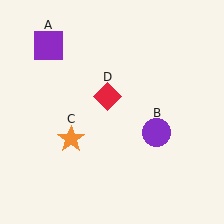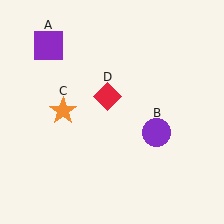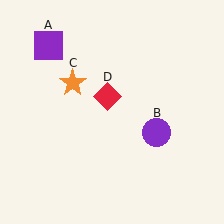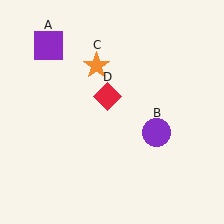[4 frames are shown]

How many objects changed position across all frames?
1 object changed position: orange star (object C).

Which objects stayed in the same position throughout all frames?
Purple square (object A) and purple circle (object B) and red diamond (object D) remained stationary.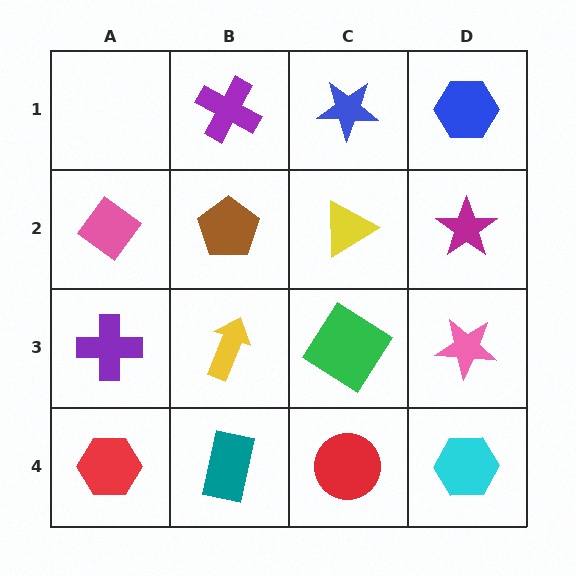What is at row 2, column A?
A pink diamond.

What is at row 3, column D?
A pink star.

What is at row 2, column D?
A magenta star.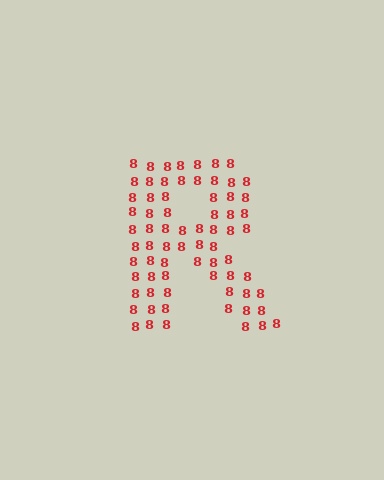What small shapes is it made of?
It is made of small digit 8's.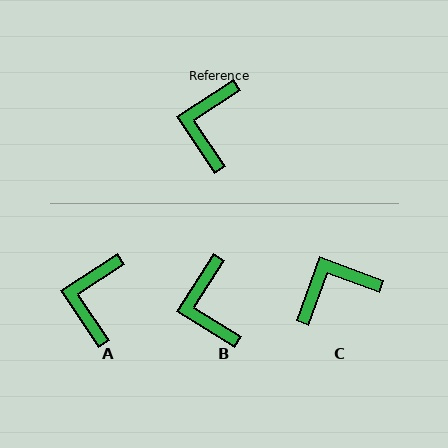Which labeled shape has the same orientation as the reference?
A.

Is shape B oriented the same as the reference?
No, it is off by about 25 degrees.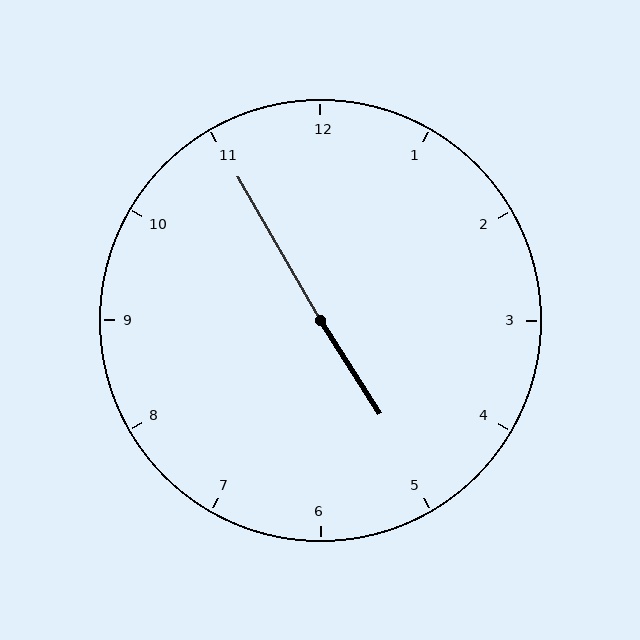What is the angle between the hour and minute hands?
Approximately 178 degrees.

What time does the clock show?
4:55.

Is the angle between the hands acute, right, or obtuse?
It is obtuse.